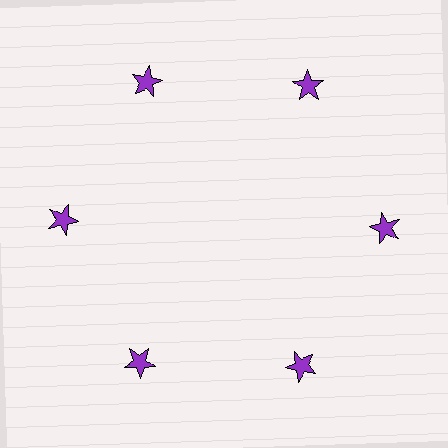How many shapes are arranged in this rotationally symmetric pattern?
There are 6 shapes, arranged in 6 groups of 1.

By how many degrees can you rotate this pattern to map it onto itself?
The pattern maps onto itself every 60 degrees of rotation.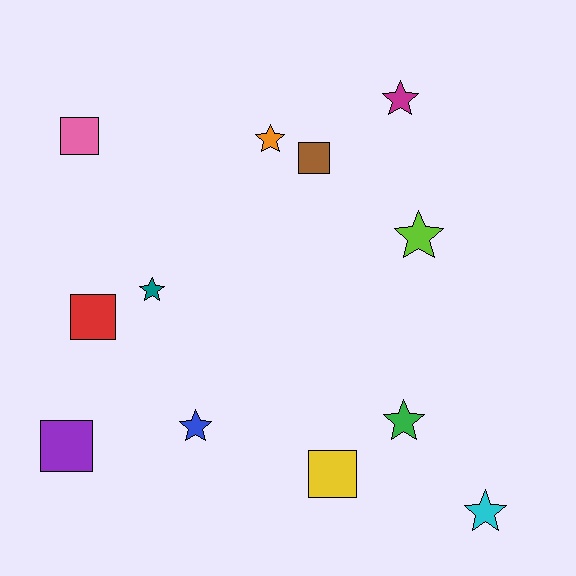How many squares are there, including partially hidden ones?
There are 5 squares.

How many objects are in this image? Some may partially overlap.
There are 12 objects.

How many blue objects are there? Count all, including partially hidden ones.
There is 1 blue object.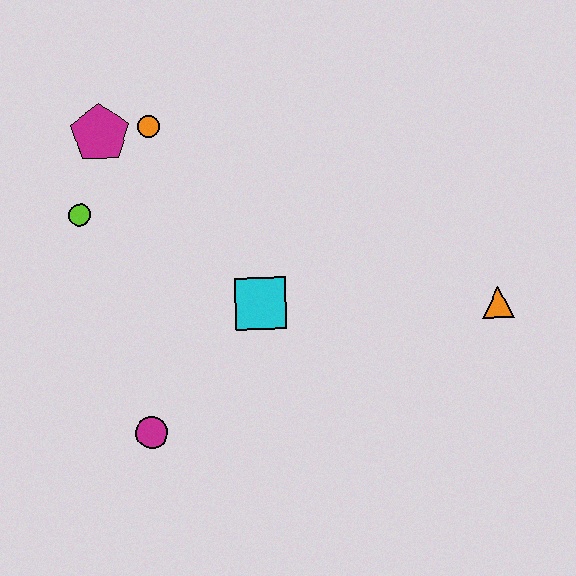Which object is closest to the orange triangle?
The cyan square is closest to the orange triangle.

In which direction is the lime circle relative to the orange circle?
The lime circle is below the orange circle.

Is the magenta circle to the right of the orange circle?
No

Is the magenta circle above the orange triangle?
No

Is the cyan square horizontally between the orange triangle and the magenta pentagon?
Yes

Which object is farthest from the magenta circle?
The orange triangle is farthest from the magenta circle.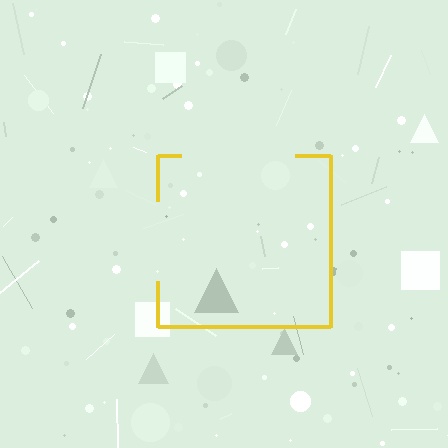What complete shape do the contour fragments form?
The contour fragments form a square.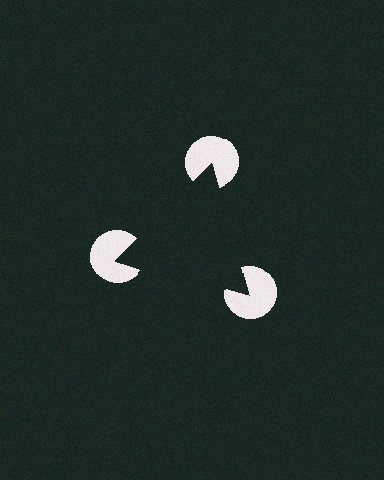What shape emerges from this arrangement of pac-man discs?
An illusory triangle — its edges are inferred from the aligned wedge cuts in the pac-man discs, not physically drawn.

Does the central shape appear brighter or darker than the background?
It typically appears slightly darker than the background, even though no actual brightness change is drawn.